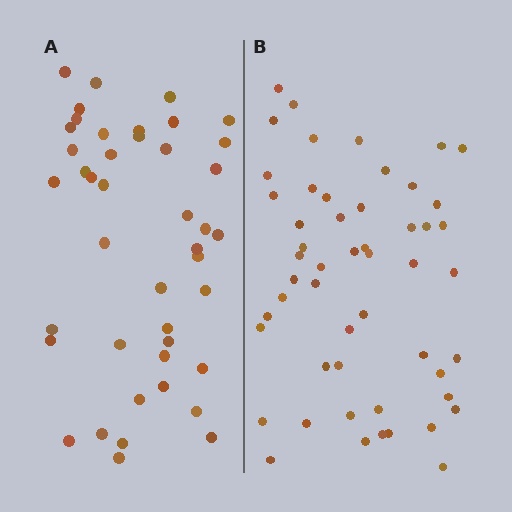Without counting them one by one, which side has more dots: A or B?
Region B (the right region) has more dots.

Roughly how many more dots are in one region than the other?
Region B has roughly 8 or so more dots than region A.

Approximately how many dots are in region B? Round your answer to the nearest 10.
About 50 dots. (The exact count is 52, which rounds to 50.)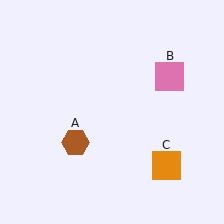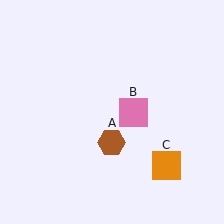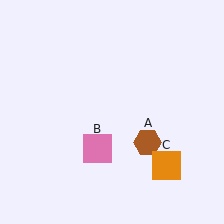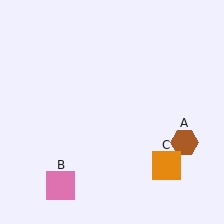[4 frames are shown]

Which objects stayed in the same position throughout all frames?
Orange square (object C) remained stationary.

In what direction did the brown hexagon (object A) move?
The brown hexagon (object A) moved right.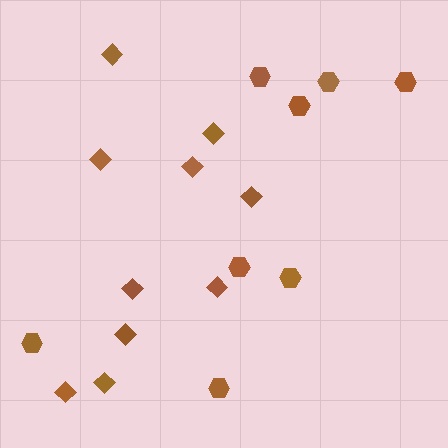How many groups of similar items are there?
There are 2 groups: one group of diamonds (10) and one group of hexagons (8).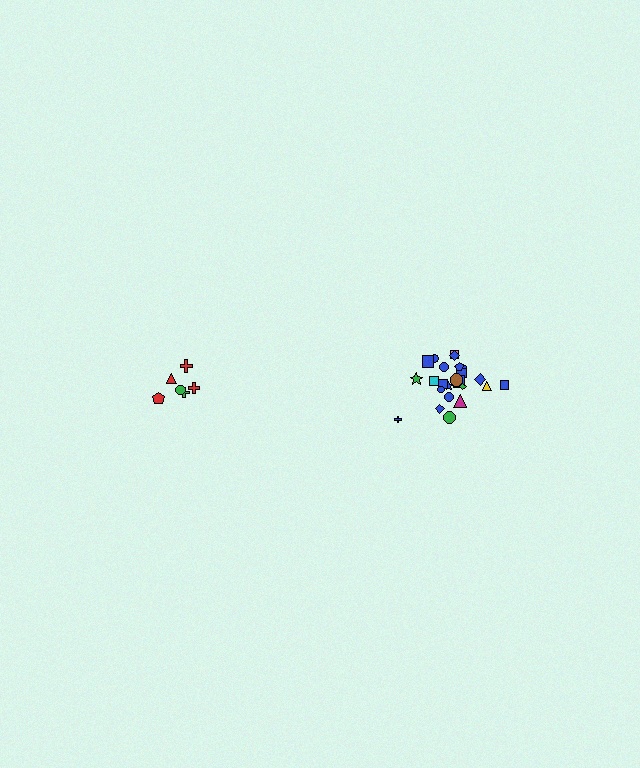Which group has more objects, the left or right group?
The right group.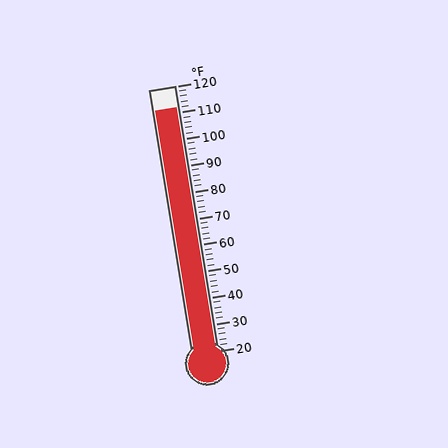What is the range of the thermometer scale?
The thermometer scale ranges from 20°F to 120°F.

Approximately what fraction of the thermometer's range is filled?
The thermometer is filled to approximately 90% of its range.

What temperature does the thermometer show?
The thermometer shows approximately 112°F.